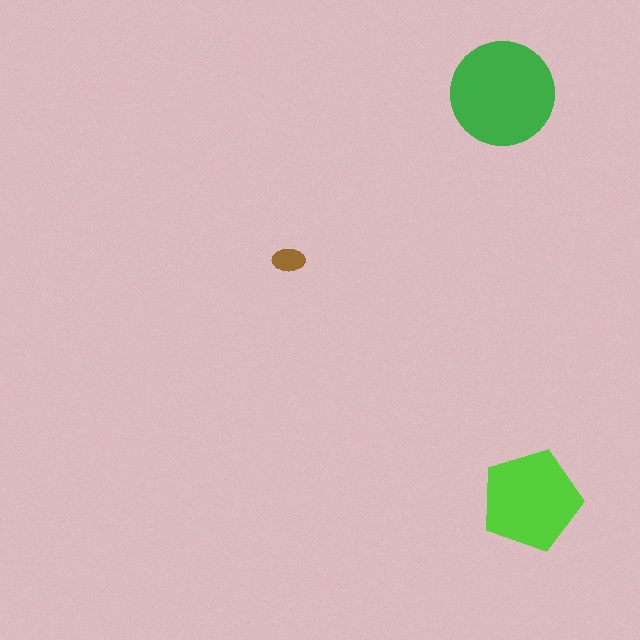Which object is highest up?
The green circle is topmost.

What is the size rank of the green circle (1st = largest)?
1st.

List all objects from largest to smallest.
The green circle, the lime pentagon, the brown ellipse.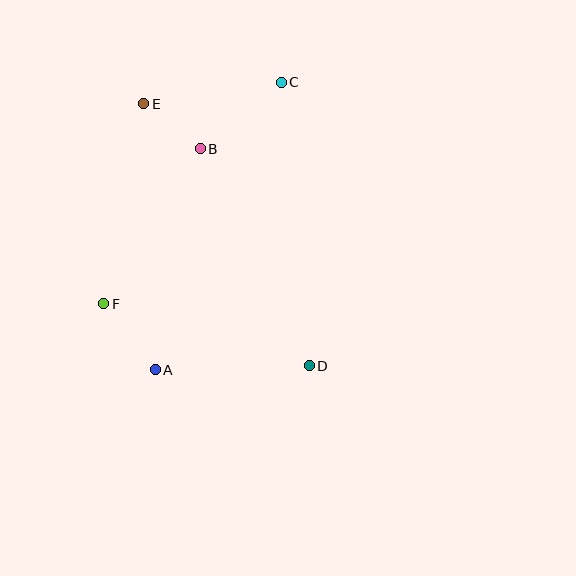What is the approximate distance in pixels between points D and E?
The distance between D and E is approximately 310 pixels.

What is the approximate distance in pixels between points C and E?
The distance between C and E is approximately 139 pixels.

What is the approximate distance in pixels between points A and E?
The distance between A and E is approximately 266 pixels.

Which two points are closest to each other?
Points B and E are closest to each other.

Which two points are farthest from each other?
Points A and C are farthest from each other.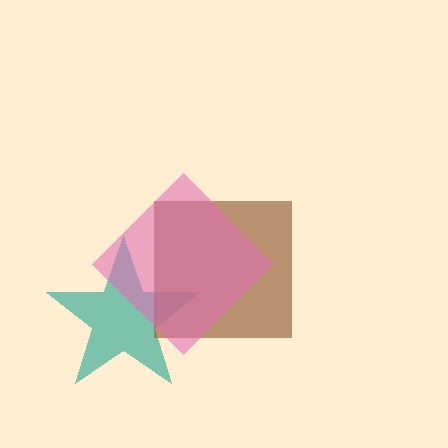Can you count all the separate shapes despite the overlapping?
Yes, there are 3 separate shapes.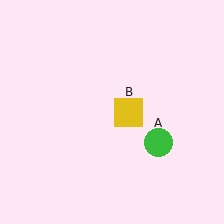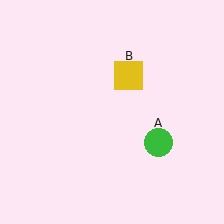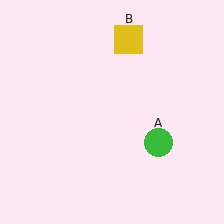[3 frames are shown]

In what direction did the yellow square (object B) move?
The yellow square (object B) moved up.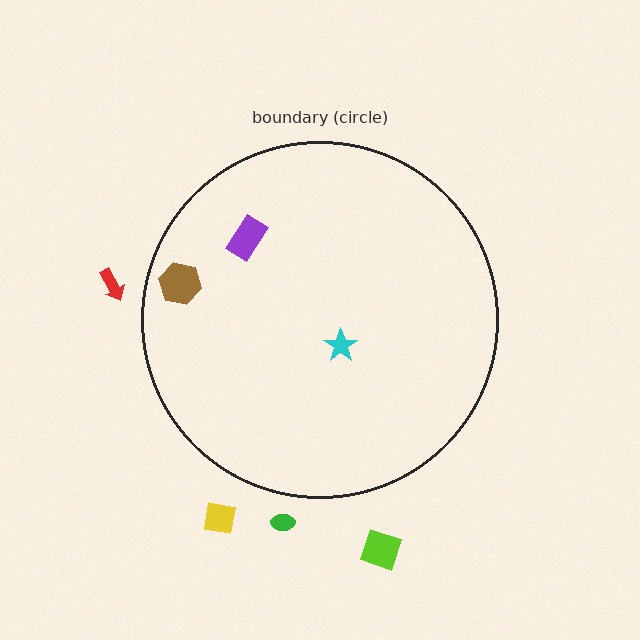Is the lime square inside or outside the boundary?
Outside.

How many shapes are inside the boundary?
3 inside, 4 outside.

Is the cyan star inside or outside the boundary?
Inside.